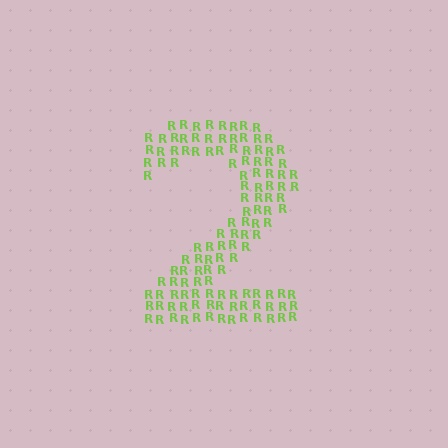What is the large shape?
The large shape is the digit 2.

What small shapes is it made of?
It is made of small letter R's.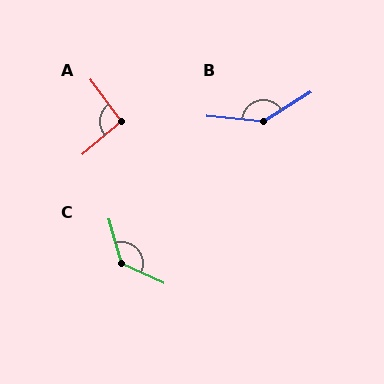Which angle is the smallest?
A, at approximately 95 degrees.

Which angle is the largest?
B, at approximately 143 degrees.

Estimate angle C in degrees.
Approximately 130 degrees.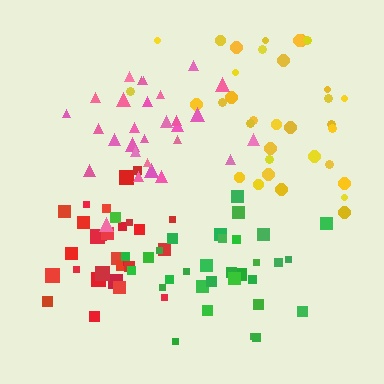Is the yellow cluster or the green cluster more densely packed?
Green.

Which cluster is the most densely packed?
Pink.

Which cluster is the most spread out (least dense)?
Yellow.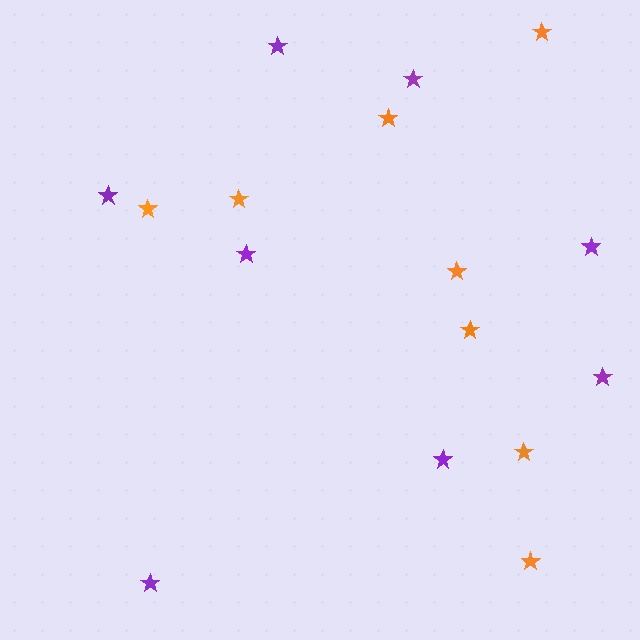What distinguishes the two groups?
There are 2 groups: one group of orange stars (8) and one group of purple stars (8).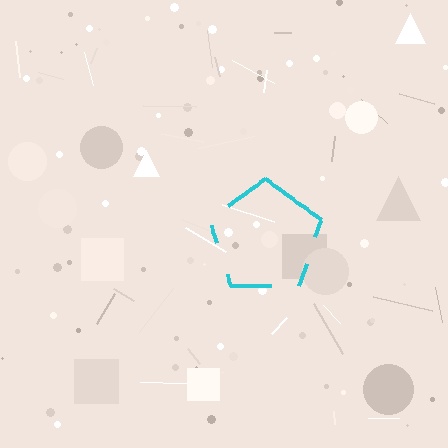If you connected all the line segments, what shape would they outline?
They would outline a pentagon.